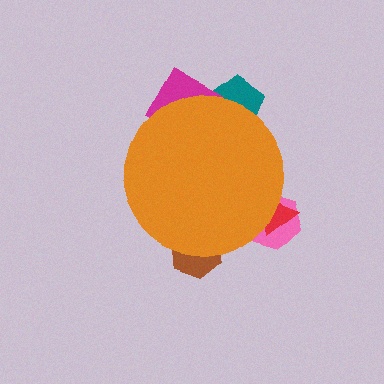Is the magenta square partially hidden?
Yes, the magenta square is partially hidden behind the orange circle.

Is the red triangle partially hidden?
Yes, the red triangle is partially hidden behind the orange circle.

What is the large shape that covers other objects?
An orange circle.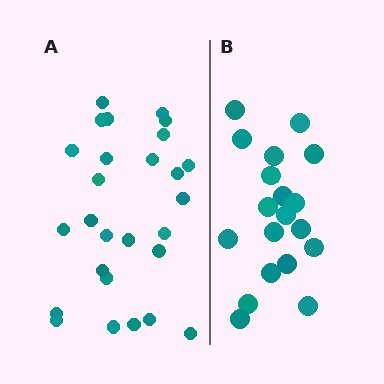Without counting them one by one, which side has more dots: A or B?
Region A (the left region) has more dots.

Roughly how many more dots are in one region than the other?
Region A has roughly 8 or so more dots than region B.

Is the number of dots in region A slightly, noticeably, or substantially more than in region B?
Region A has noticeably more, but not dramatically so. The ratio is roughly 1.4 to 1.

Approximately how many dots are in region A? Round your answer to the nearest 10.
About 30 dots. (The exact count is 27, which rounds to 30.)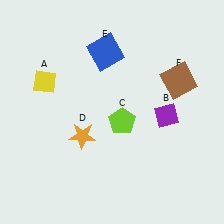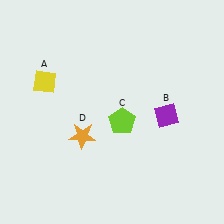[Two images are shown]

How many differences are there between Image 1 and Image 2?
There are 2 differences between the two images.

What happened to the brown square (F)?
The brown square (F) was removed in Image 2. It was in the top-right area of Image 1.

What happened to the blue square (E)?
The blue square (E) was removed in Image 2. It was in the top-left area of Image 1.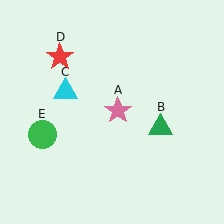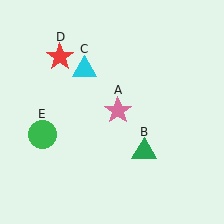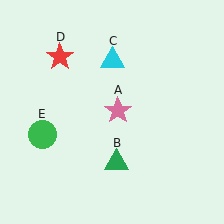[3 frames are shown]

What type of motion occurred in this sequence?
The green triangle (object B), cyan triangle (object C) rotated clockwise around the center of the scene.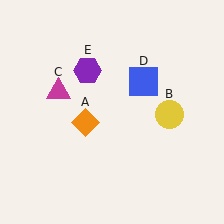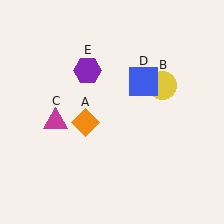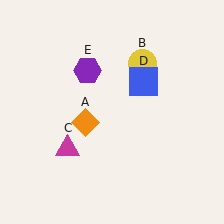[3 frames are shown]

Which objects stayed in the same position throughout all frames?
Orange diamond (object A) and blue square (object D) and purple hexagon (object E) remained stationary.